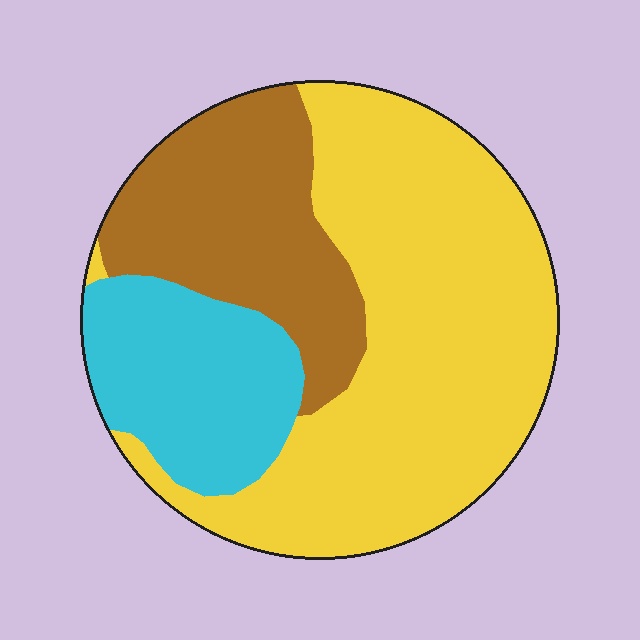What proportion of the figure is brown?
Brown covers 25% of the figure.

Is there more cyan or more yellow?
Yellow.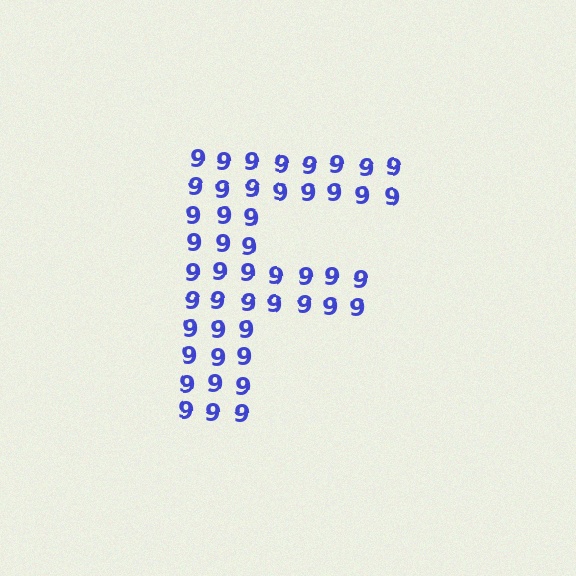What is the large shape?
The large shape is the letter F.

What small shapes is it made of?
It is made of small digit 9's.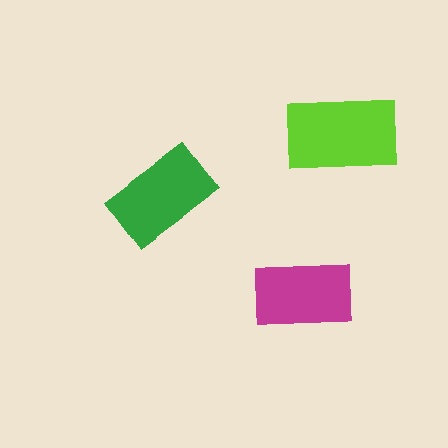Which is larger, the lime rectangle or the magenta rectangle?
The lime one.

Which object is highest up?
The lime rectangle is topmost.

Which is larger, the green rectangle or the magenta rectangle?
The green one.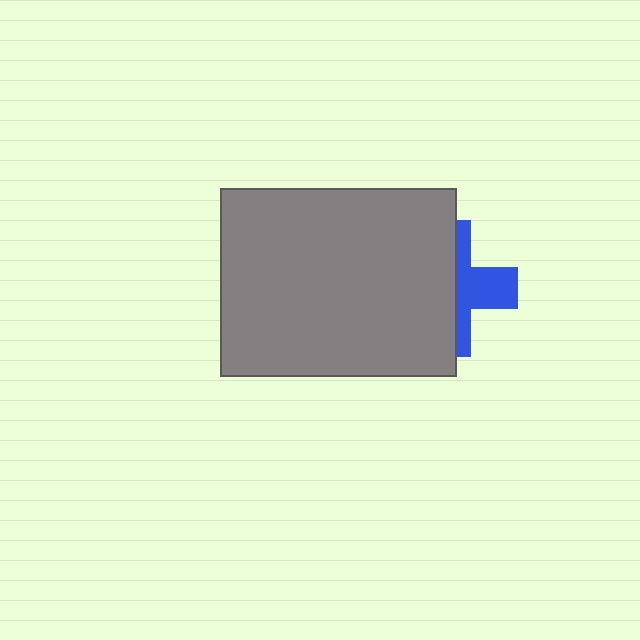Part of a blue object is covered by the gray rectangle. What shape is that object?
It is a cross.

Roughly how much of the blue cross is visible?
A small part of it is visible (roughly 40%).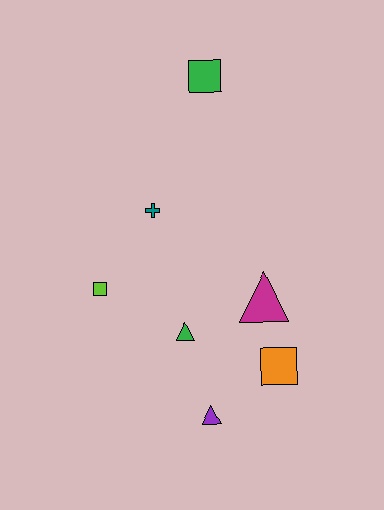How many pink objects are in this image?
There are no pink objects.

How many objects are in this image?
There are 7 objects.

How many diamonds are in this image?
There are no diamonds.